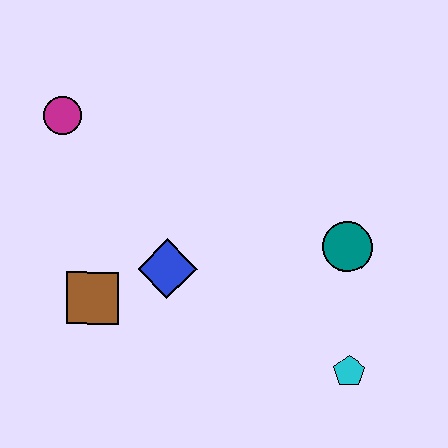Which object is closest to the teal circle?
The cyan pentagon is closest to the teal circle.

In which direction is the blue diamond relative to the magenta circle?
The blue diamond is below the magenta circle.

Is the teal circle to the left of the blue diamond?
No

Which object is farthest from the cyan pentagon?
The magenta circle is farthest from the cyan pentagon.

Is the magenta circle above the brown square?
Yes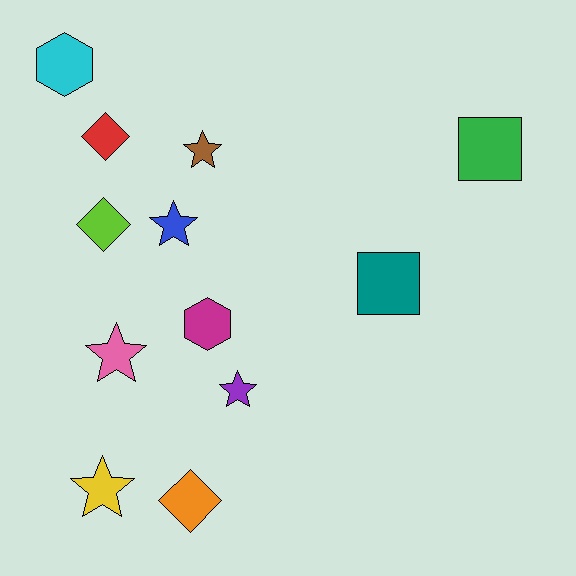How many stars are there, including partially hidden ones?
There are 5 stars.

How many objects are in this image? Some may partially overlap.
There are 12 objects.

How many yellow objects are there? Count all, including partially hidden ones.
There is 1 yellow object.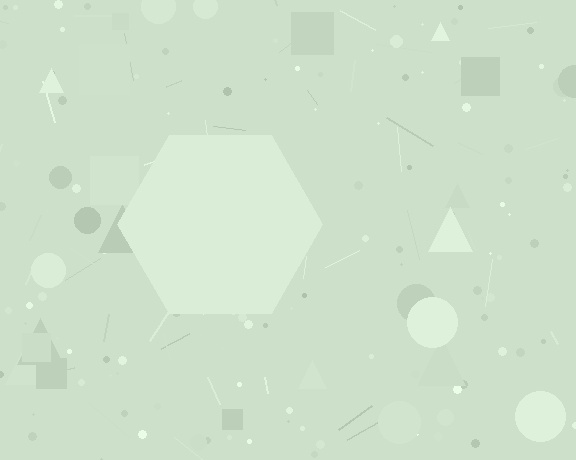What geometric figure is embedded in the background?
A hexagon is embedded in the background.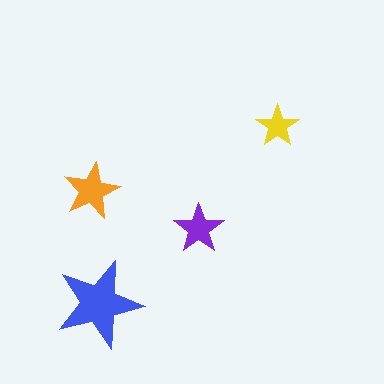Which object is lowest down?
The blue star is bottommost.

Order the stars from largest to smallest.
the blue one, the orange one, the purple one, the yellow one.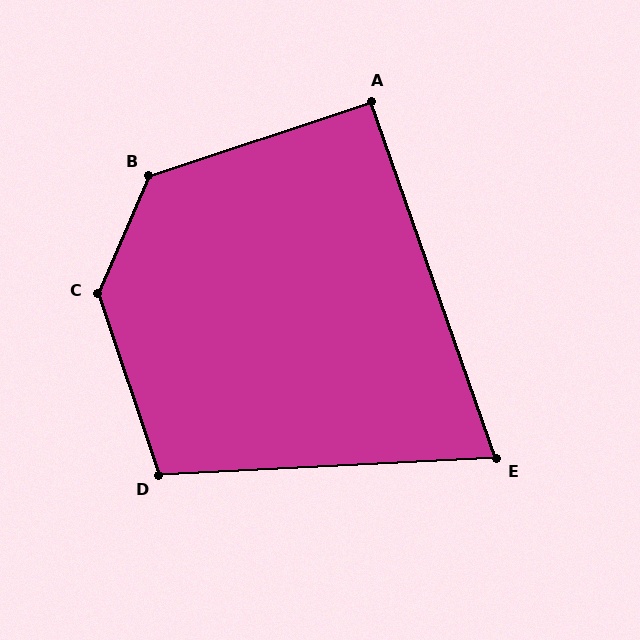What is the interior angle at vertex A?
Approximately 91 degrees (approximately right).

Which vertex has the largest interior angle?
C, at approximately 138 degrees.